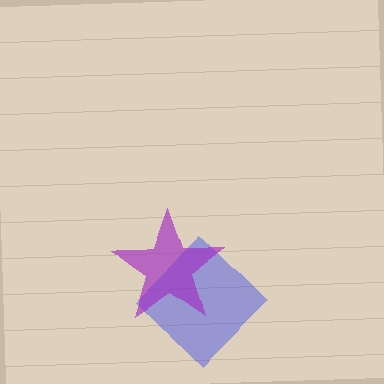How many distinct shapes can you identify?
There are 2 distinct shapes: a blue diamond, a purple star.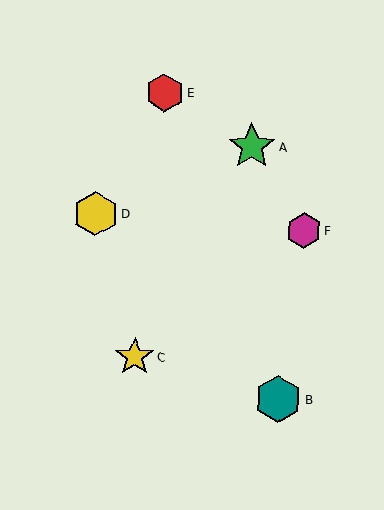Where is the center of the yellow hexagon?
The center of the yellow hexagon is at (96, 214).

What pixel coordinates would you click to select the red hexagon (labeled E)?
Click at (165, 93) to select the red hexagon E.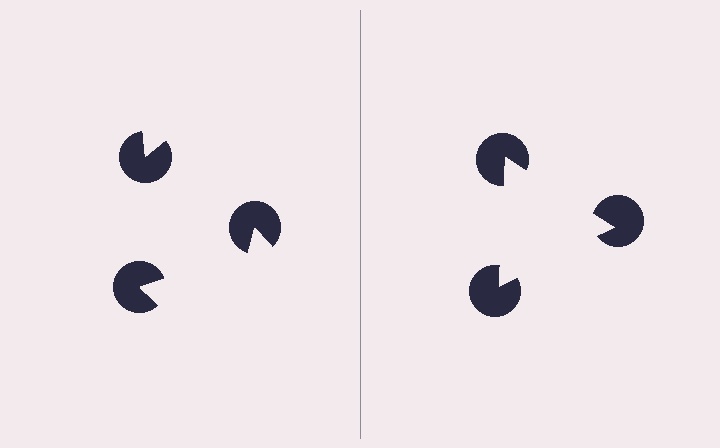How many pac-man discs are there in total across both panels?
6 — 3 on each side.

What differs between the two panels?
The pac-man discs are positioned identically on both sides; only the wedge orientations differ. On the right they align to a triangle; on the left they are misaligned.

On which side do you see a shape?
An illusory triangle appears on the right side. On the left side the wedge cuts are rotated, so no coherent shape forms.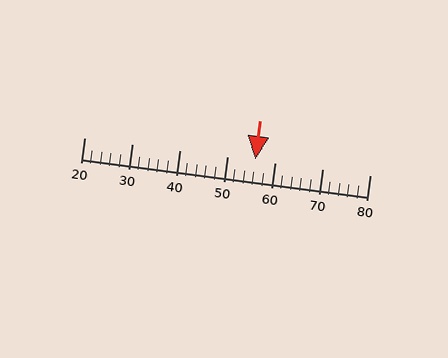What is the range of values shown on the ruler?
The ruler shows values from 20 to 80.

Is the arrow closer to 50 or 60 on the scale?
The arrow is closer to 60.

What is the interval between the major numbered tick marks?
The major tick marks are spaced 10 units apart.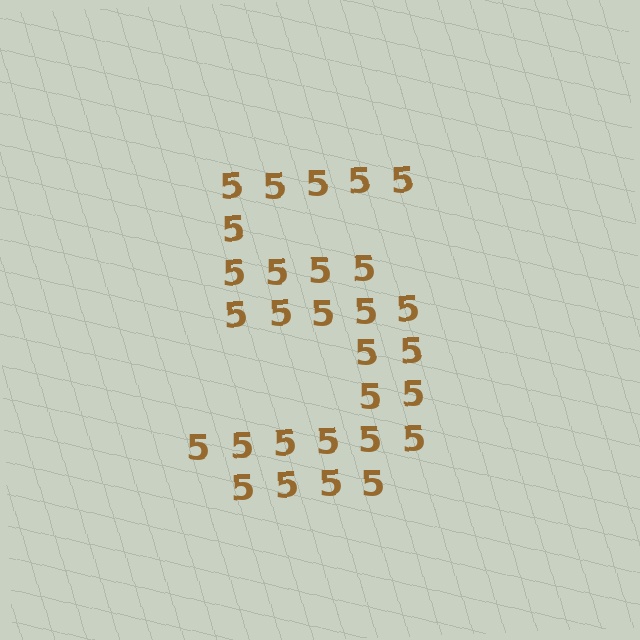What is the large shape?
The large shape is the digit 5.